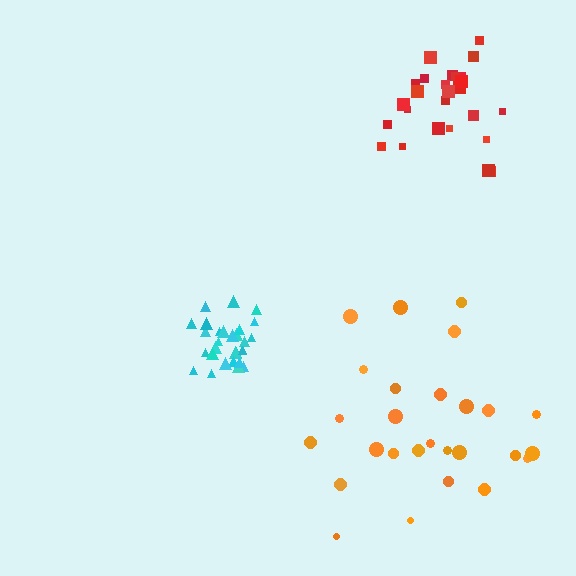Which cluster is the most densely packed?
Cyan.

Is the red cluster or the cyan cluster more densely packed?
Cyan.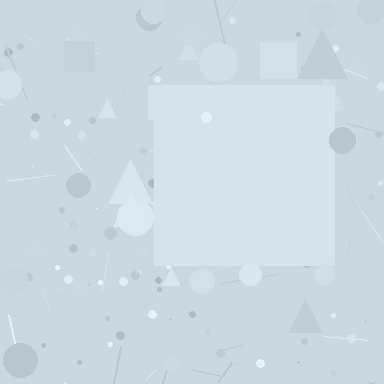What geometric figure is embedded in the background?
A square is embedded in the background.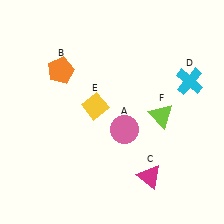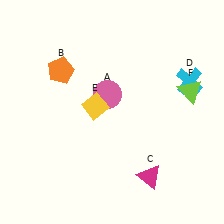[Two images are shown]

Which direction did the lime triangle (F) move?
The lime triangle (F) moved right.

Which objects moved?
The objects that moved are: the pink circle (A), the lime triangle (F).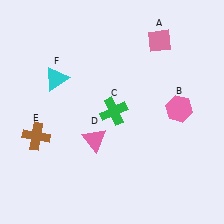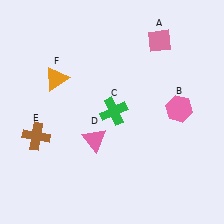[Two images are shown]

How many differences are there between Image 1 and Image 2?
There is 1 difference between the two images.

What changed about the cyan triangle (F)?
In Image 1, F is cyan. In Image 2, it changed to orange.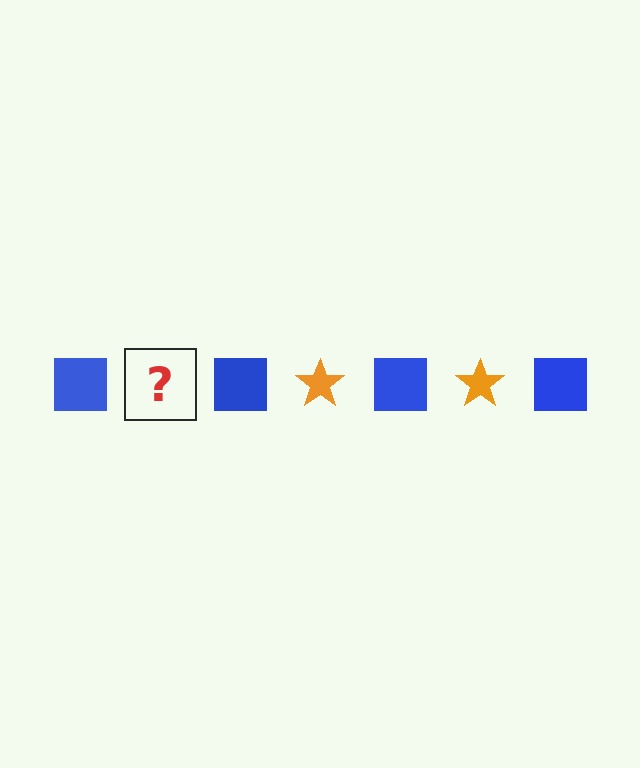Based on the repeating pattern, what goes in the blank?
The blank should be an orange star.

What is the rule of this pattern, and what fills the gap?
The rule is that the pattern alternates between blue square and orange star. The gap should be filled with an orange star.